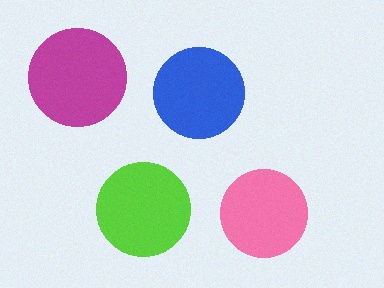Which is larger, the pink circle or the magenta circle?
The magenta one.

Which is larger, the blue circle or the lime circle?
The lime one.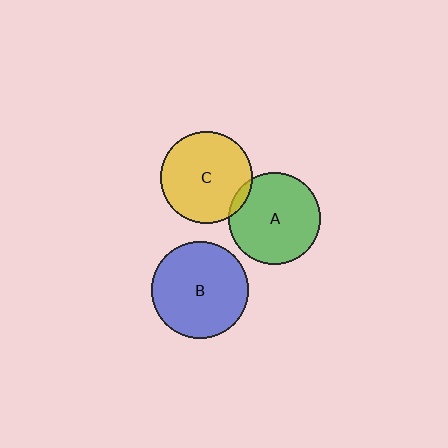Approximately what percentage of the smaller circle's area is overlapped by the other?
Approximately 5%.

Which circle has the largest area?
Circle B (blue).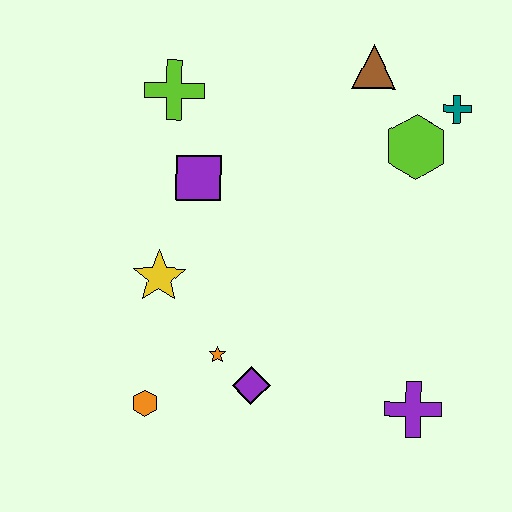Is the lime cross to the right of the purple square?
No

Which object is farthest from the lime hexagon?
The orange hexagon is farthest from the lime hexagon.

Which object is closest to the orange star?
The purple diamond is closest to the orange star.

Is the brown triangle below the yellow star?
No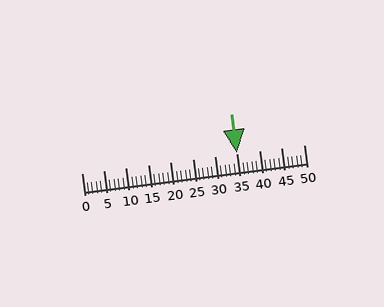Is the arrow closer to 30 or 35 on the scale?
The arrow is closer to 35.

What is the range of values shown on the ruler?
The ruler shows values from 0 to 50.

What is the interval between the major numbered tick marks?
The major tick marks are spaced 5 units apart.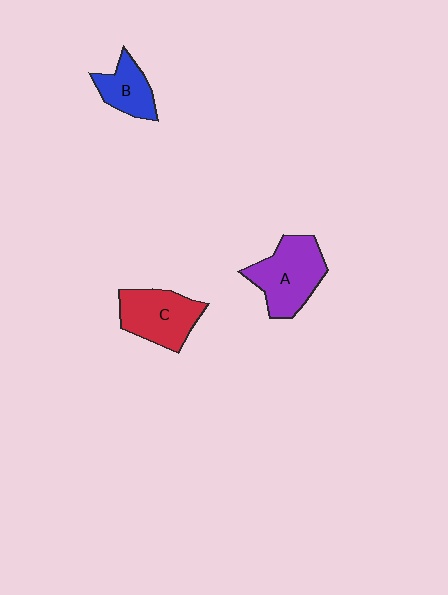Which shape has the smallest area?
Shape B (blue).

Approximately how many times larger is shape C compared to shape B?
Approximately 1.5 times.